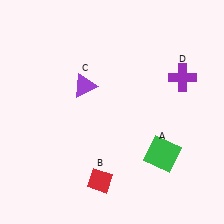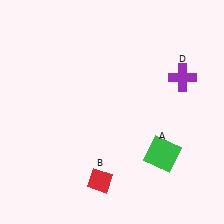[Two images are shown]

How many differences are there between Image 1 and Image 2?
There is 1 difference between the two images.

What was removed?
The purple triangle (C) was removed in Image 2.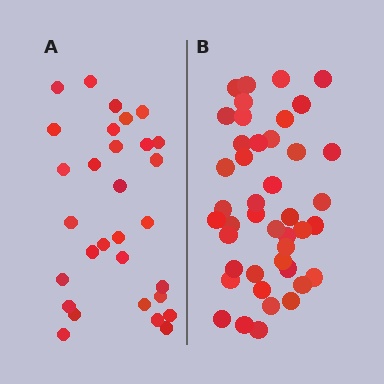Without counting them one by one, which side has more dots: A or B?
Region B (the right region) has more dots.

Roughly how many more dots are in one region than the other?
Region B has approximately 15 more dots than region A.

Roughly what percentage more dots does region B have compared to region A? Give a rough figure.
About 45% more.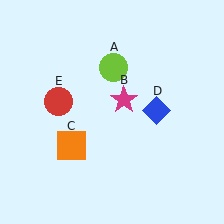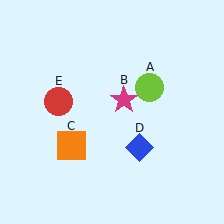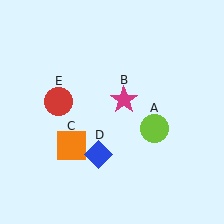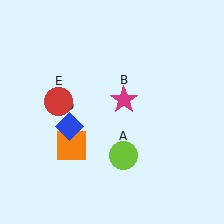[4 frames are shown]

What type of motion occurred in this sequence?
The lime circle (object A), blue diamond (object D) rotated clockwise around the center of the scene.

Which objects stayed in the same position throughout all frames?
Magenta star (object B) and orange square (object C) and red circle (object E) remained stationary.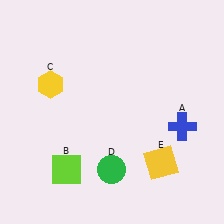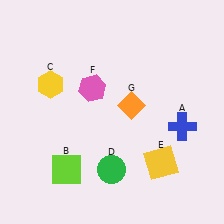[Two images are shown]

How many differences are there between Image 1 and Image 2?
There are 2 differences between the two images.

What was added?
A pink hexagon (F), an orange diamond (G) were added in Image 2.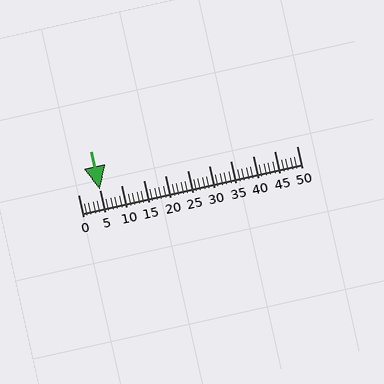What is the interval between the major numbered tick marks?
The major tick marks are spaced 5 units apart.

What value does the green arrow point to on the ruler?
The green arrow points to approximately 5.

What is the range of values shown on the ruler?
The ruler shows values from 0 to 50.